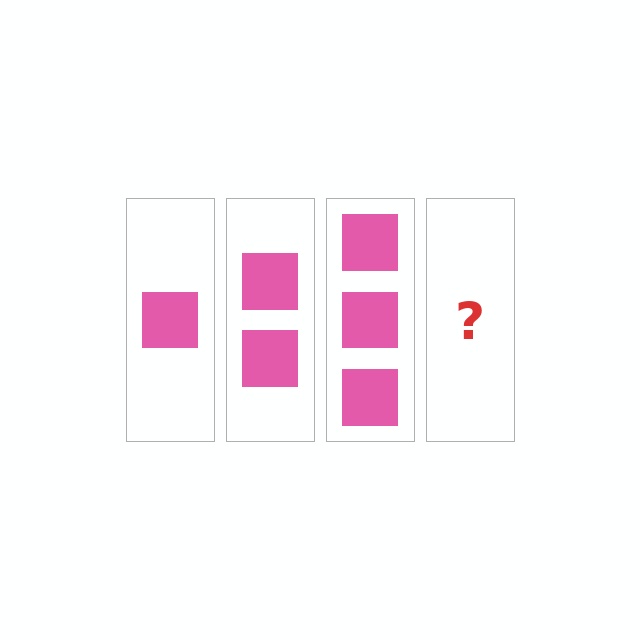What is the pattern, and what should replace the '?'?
The pattern is that each step adds one more square. The '?' should be 4 squares.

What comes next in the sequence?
The next element should be 4 squares.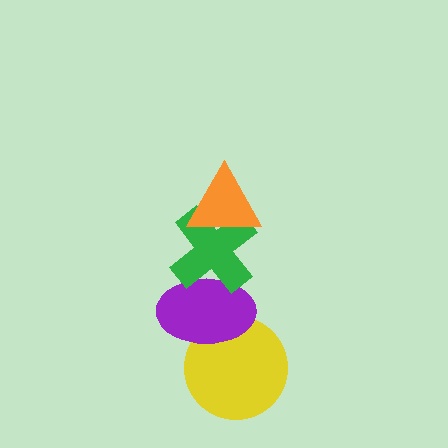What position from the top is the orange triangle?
The orange triangle is 1st from the top.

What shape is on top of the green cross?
The orange triangle is on top of the green cross.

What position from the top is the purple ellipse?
The purple ellipse is 3rd from the top.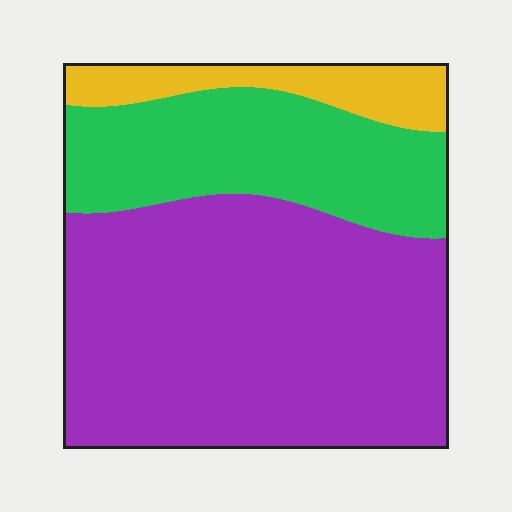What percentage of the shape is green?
Green takes up about one quarter (1/4) of the shape.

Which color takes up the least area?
Yellow, at roughly 10%.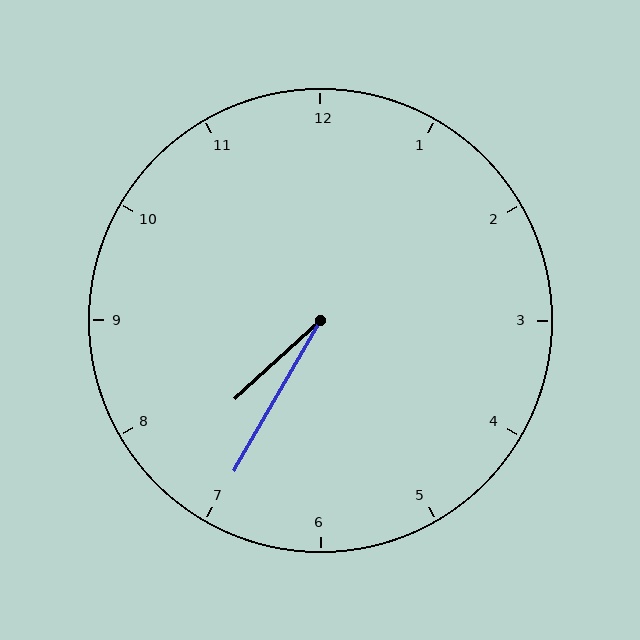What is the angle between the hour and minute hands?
Approximately 18 degrees.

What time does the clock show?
7:35.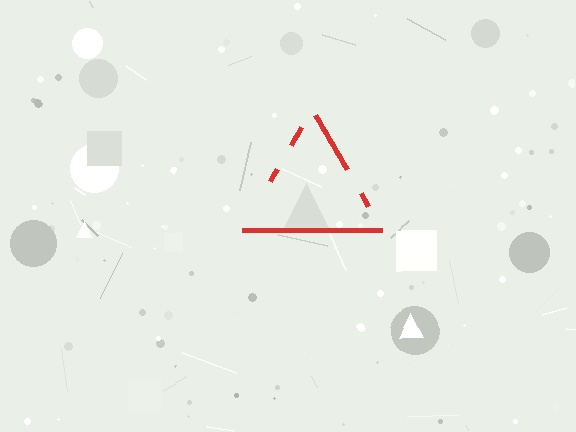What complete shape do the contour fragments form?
The contour fragments form a triangle.